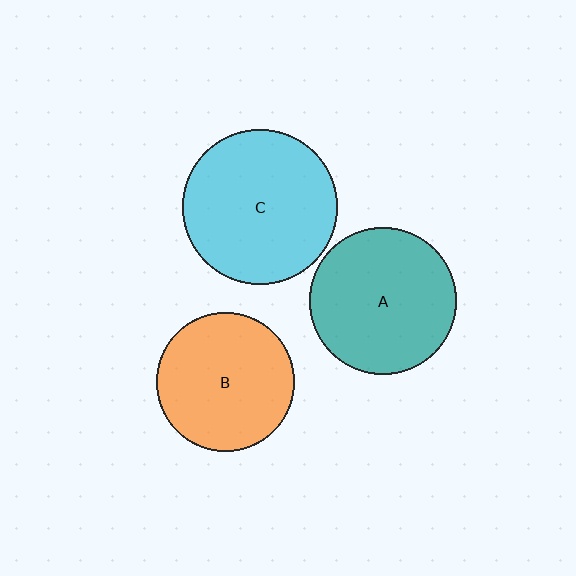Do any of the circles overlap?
No, none of the circles overlap.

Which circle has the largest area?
Circle C (cyan).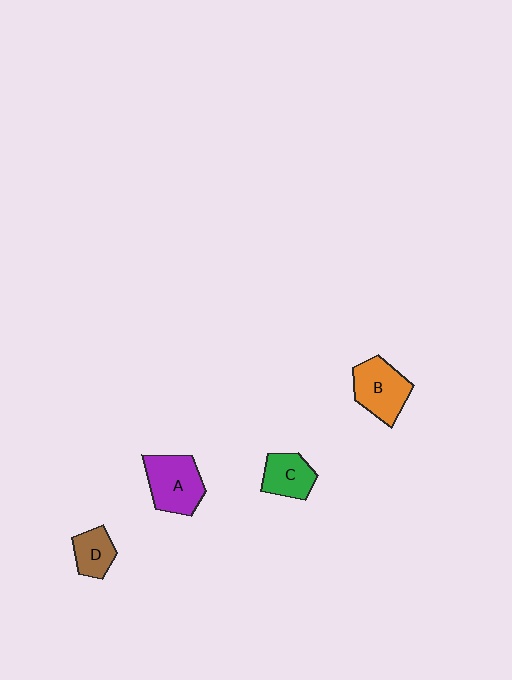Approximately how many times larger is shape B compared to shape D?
Approximately 1.6 times.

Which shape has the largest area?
Shape A (purple).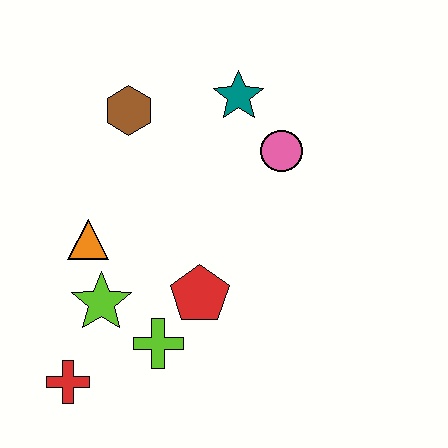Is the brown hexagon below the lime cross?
No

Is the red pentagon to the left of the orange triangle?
No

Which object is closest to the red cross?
The lime star is closest to the red cross.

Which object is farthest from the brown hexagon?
The red cross is farthest from the brown hexagon.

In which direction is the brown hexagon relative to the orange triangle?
The brown hexagon is above the orange triangle.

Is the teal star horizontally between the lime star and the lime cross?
No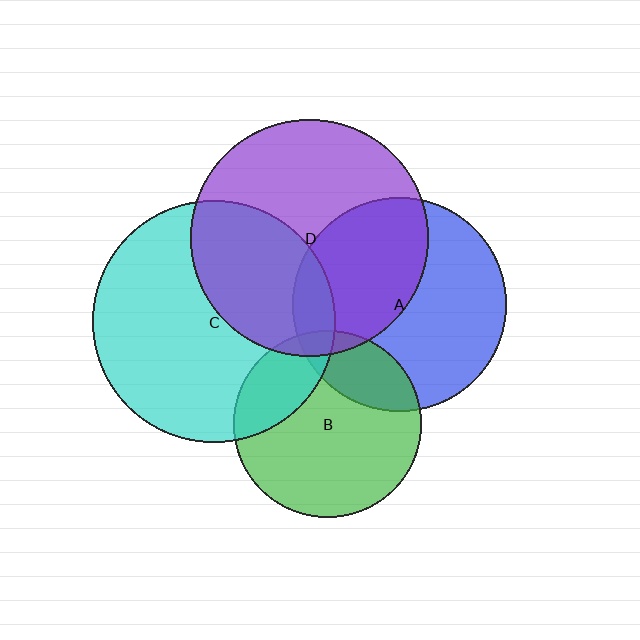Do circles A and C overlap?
Yes.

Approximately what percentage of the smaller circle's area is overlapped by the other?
Approximately 10%.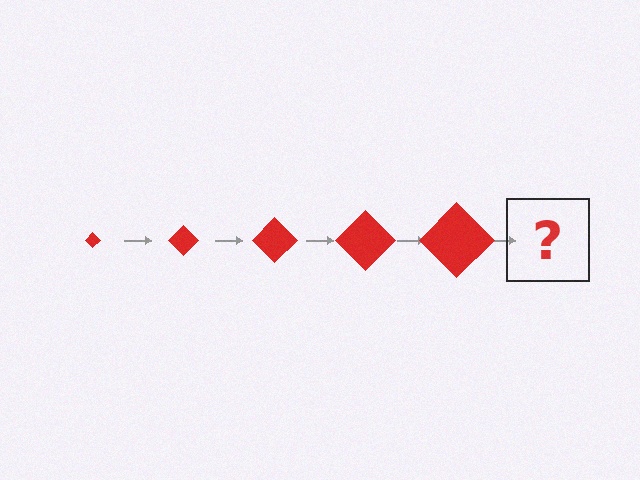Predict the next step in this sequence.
The next step is a red diamond, larger than the previous one.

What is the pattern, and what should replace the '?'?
The pattern is that the diamond gets progressively larger each step. The '?' should be a red diamond, larger than the previous one.